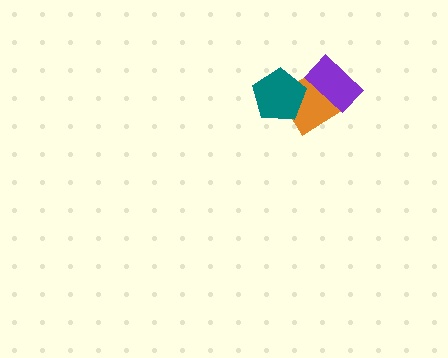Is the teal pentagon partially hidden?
No, no other shape covers it.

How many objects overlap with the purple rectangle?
1 object overlaps with the purple rectangle.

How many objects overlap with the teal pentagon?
1 object overlaps with the teal pentagon.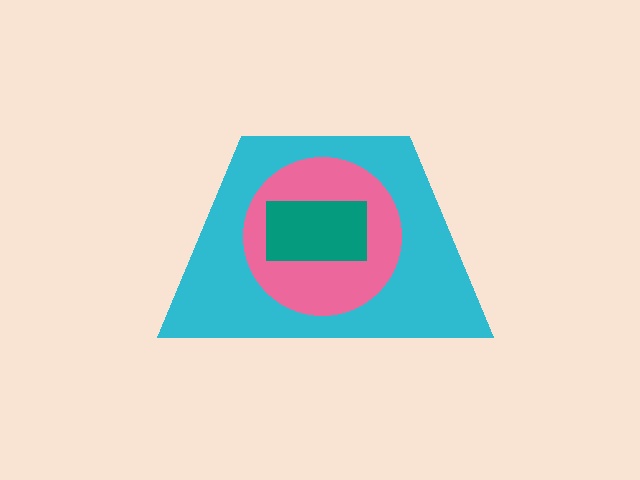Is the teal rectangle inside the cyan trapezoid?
Yes.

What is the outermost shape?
The cyan trapezoid.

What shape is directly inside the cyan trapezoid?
The pink circle.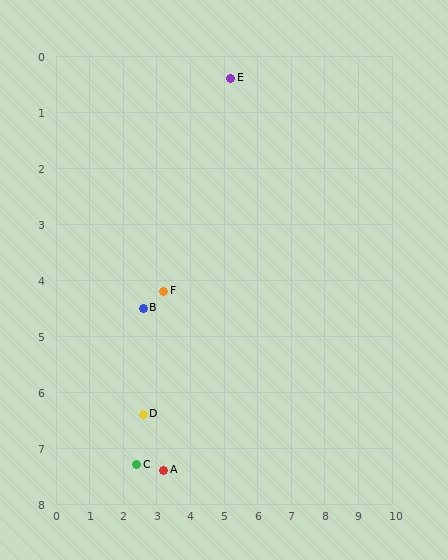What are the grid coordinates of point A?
Point A is at approximately (3.2, 7.4).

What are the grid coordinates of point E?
Point E is at approximately (5.2, 0.4).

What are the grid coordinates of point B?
Point B is at approximately (2.6, 4.5).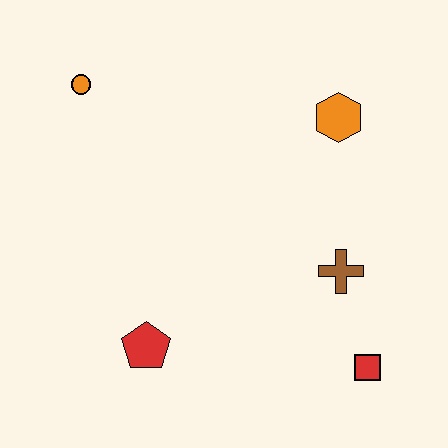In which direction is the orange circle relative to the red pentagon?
The orange circle is above the red pentagon.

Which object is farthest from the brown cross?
The orange circle is farthest from the brown cross.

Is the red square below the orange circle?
Yes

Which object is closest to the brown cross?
The red square is closest to the brown cross.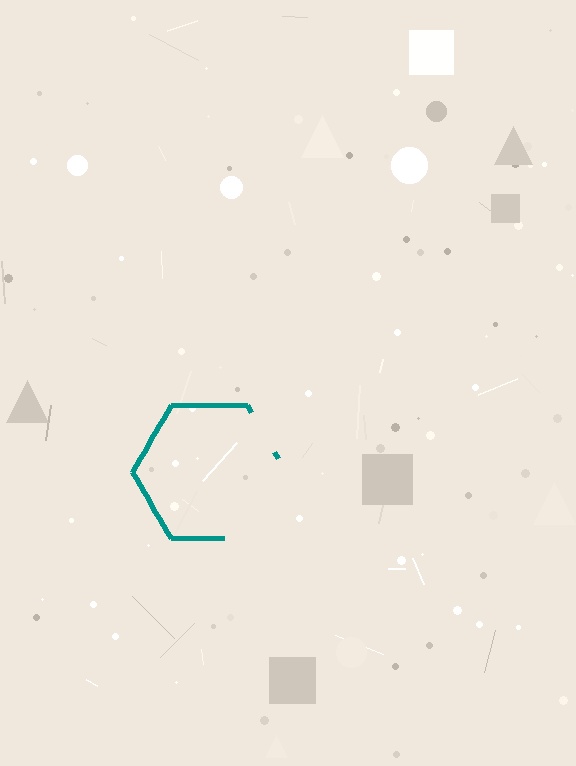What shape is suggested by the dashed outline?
The dashed outline suggests a hexagon.